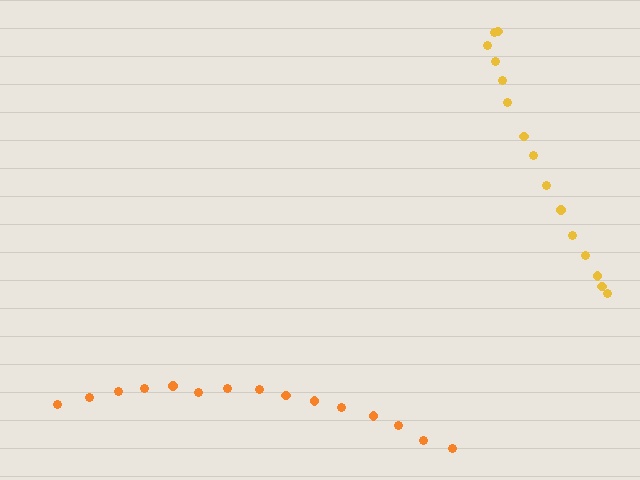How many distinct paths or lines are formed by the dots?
There are 2 distinct paths.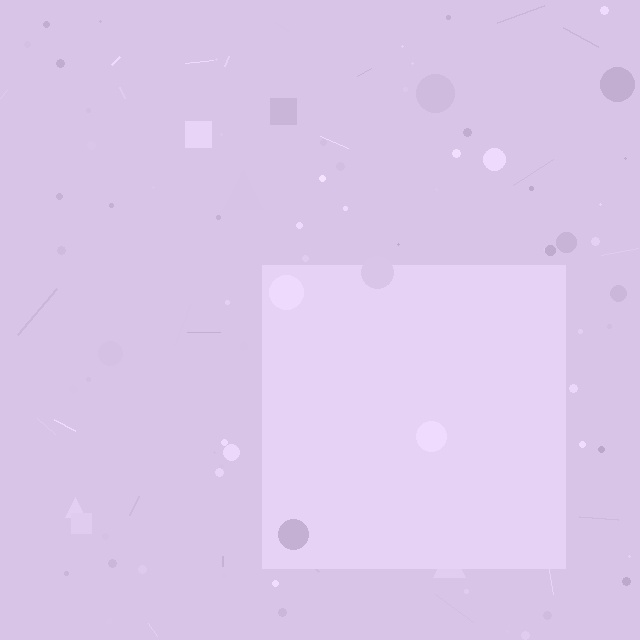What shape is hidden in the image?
A square is hidden in the image.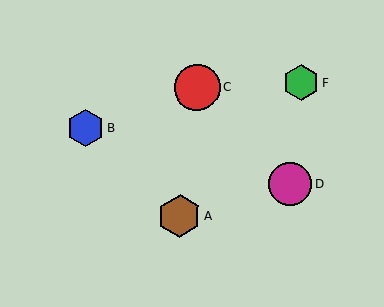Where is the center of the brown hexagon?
The center of the brown hexagon is at (180, 216).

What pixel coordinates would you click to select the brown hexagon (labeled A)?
Click at (180, 216) to select the brown hexagon A.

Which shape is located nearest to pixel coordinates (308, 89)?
The green hexagon (labeled F) at (301, 83) is nearest to that location.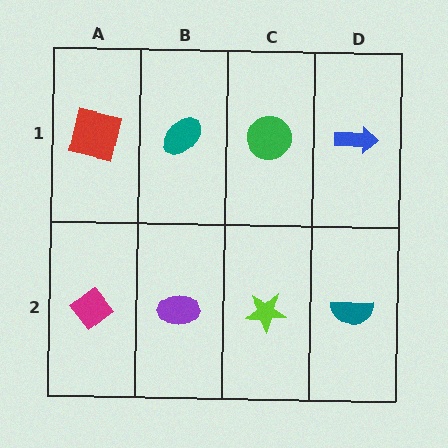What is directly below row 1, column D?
A teal semicircle.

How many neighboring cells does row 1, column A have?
2.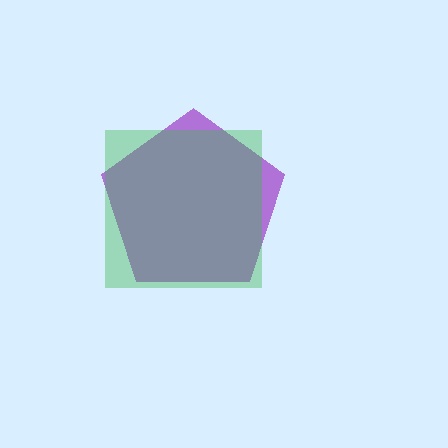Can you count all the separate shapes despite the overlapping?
Yes, there are 2 separate shapes.